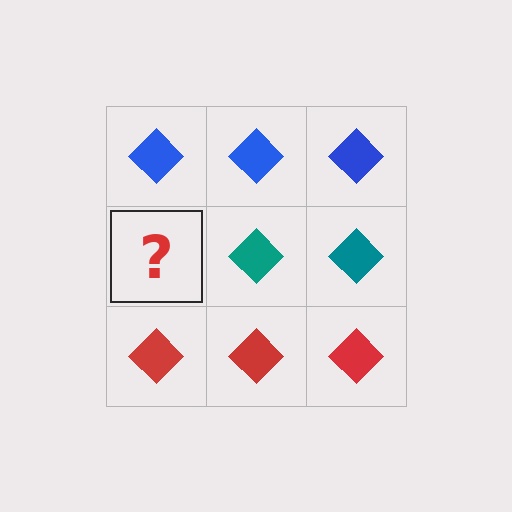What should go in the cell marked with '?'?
The missing cell should contain a teal diamond.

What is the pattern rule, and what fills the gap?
The rule is that each row has a consistent color. The gap should be filled with a teal diamond.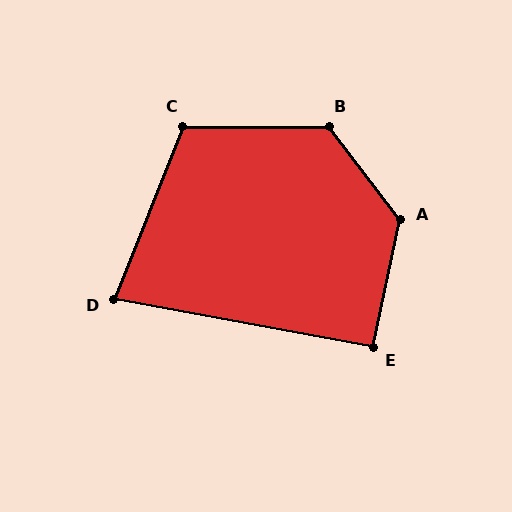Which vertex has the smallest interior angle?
D, at approximately 79 degrees.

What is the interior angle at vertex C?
Approximately 112 degrees (obtuse).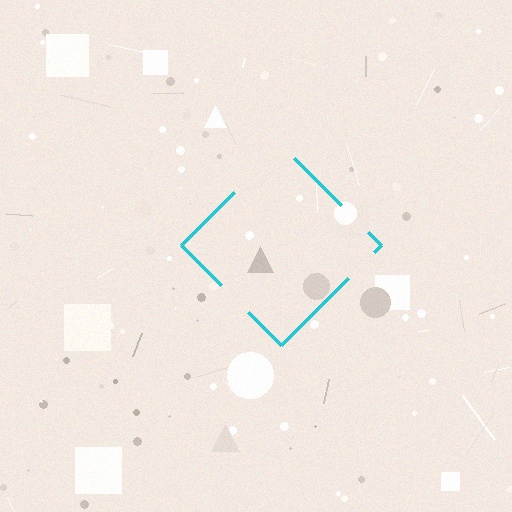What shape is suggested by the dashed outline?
The dashed outline suggests a diamond.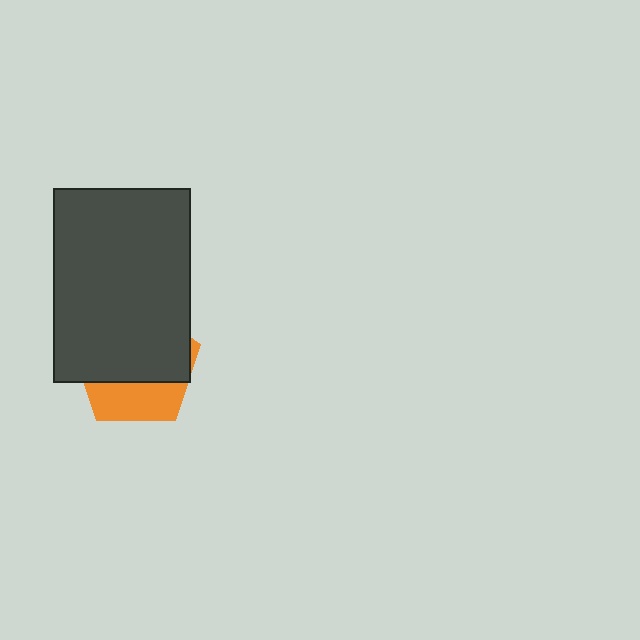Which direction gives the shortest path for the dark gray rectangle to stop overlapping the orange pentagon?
Moving up gives the shortest separation.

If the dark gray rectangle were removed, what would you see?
You would see the complete orange pentagon.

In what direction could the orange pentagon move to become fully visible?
The orange pentagon could move down. That would shift it out from behind the dark gray rectangle entirely.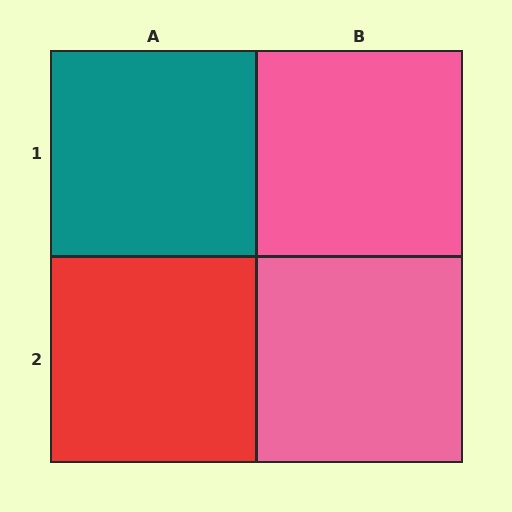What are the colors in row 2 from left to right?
Red, pink.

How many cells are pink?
2 cells are pink.